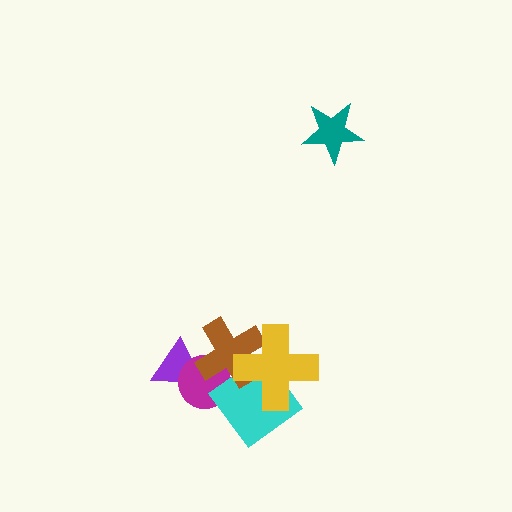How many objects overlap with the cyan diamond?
2 objects overlap with the cyan diamond.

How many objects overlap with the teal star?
0 objects overlap with the teal star.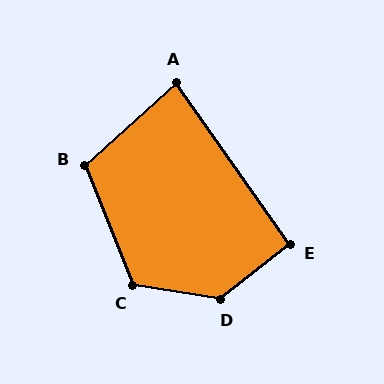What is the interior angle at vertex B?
Approximately 110 degrees (obtuse).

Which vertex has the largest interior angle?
D, at approximately 133 degrees.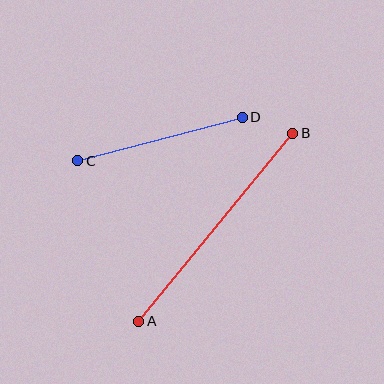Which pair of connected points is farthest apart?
Points A and B are farthest apart.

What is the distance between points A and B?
The distance is approximately 243 pixels.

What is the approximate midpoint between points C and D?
The midpoint is at approximately (160, 139) pixels.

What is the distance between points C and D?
The distance is approximately 170 pixels.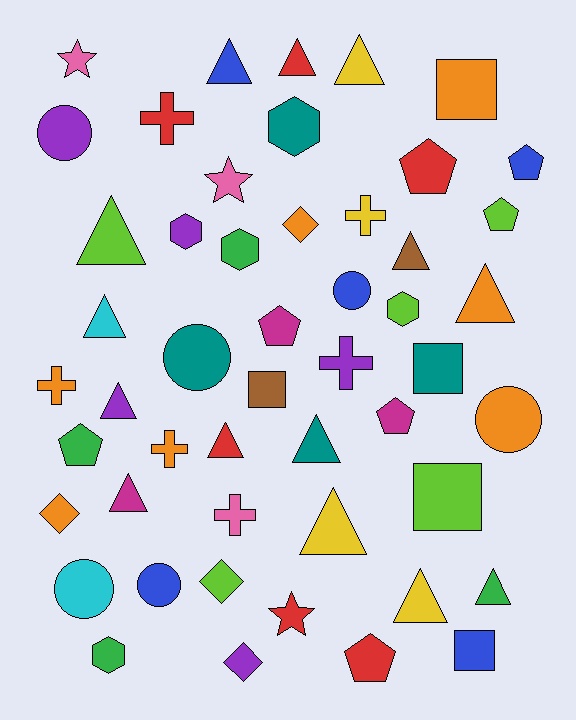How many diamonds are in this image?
There are 4 diamonds.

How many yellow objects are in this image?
There are 4 yellow objects.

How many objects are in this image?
There are 50 objects.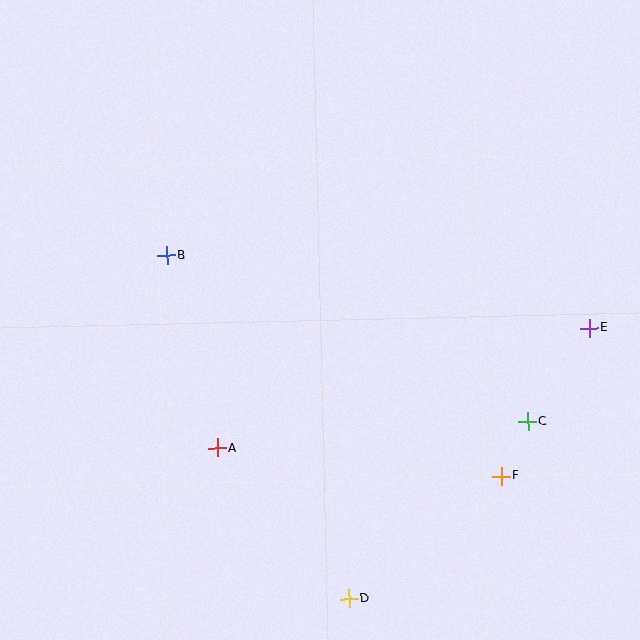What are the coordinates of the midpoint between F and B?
The midpoint between F and B is at (334, 366).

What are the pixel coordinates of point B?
Point B is at (167, 255).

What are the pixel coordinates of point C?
Point C is at (527, 421).